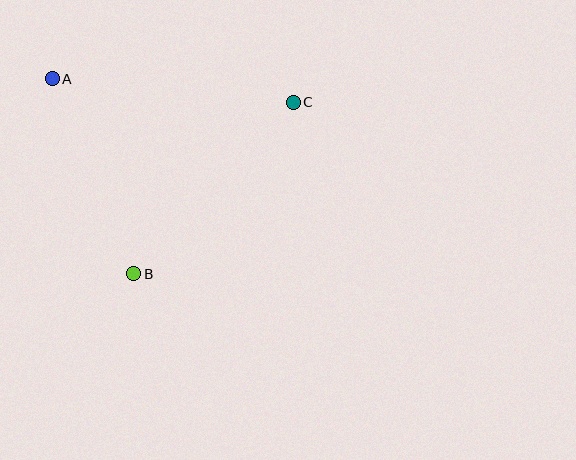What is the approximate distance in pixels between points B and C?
The distance between B and C is approximately 234 pixels.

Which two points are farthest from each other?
Points A and C are farthest from each other.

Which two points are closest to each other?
Points A and B are closest to each other.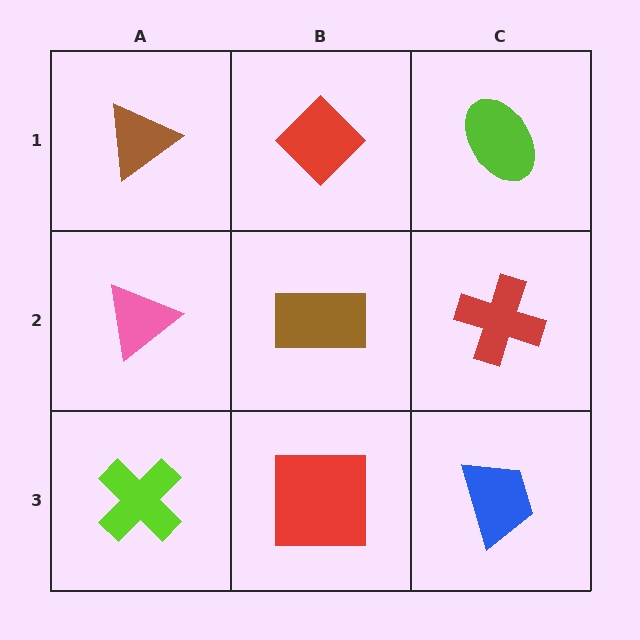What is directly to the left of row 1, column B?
A brown triangle.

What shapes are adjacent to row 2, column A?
A brown triangle (row 1, column A), a lime cross (row 3, column A), a brown rectangle (row 2, column B).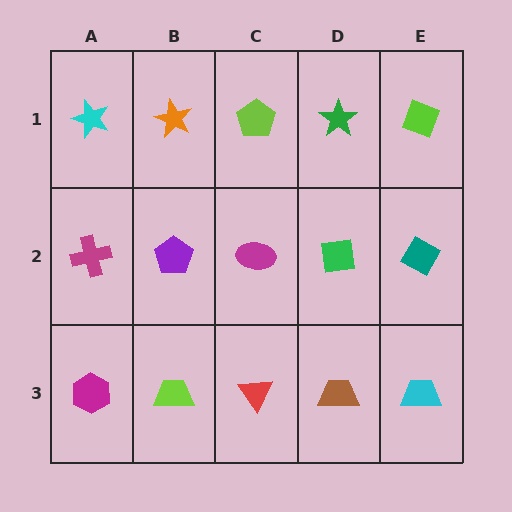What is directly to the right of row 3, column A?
A lime trapezoid.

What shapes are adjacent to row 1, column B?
A purple pentagon (row 2, column B), a cyan star (row 1, column A), a lime pentagon (row 1, column C).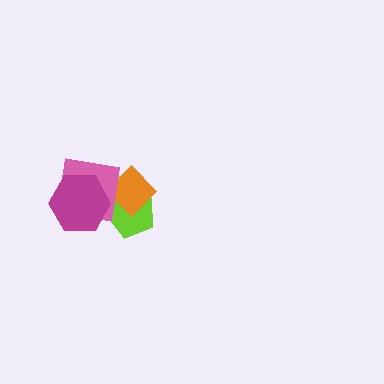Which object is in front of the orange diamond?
The pink square is in front of the orange diamond.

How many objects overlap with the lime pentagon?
2 objects overlap with the lime pentagon.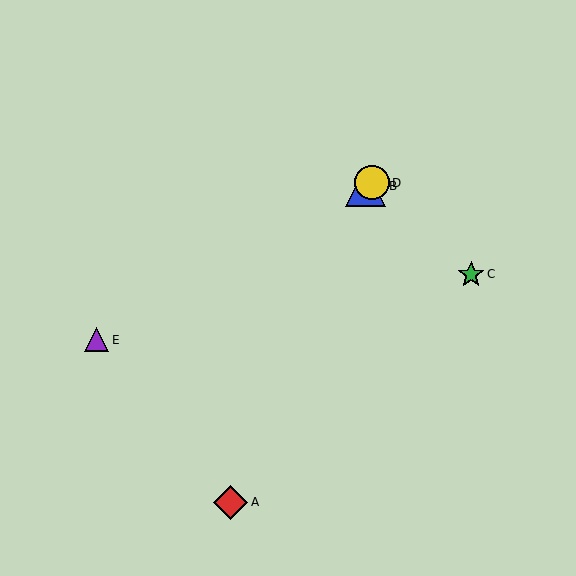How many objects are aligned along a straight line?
3 objects (B, D, E) are aligned along a straight line.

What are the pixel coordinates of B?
Object B is at (365, 186).